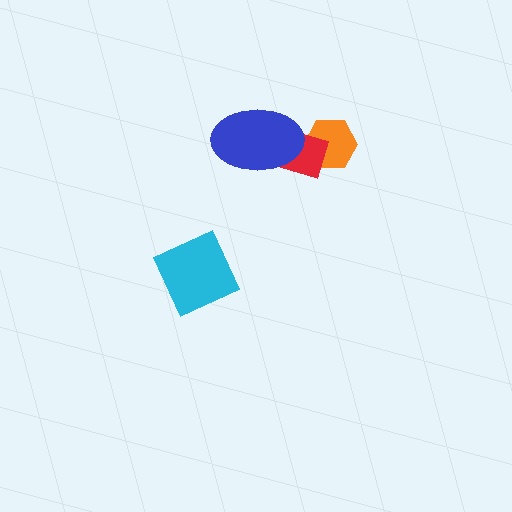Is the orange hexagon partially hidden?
Yes, it is partially covered by another shape.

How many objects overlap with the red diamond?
2 objects overlap with the red diamond.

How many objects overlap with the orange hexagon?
1 object overlaps with the orange hexagon.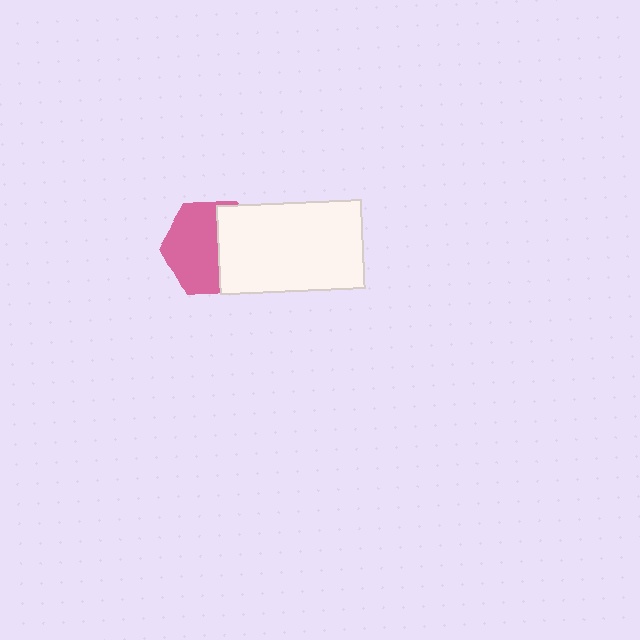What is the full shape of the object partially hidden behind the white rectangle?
The partially hidden object is a pink hexagon.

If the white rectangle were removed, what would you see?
You would see the complete pink hexagon.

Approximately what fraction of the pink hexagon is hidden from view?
Roughly 41% of the pink hexagon is hidden behind the white rectangle.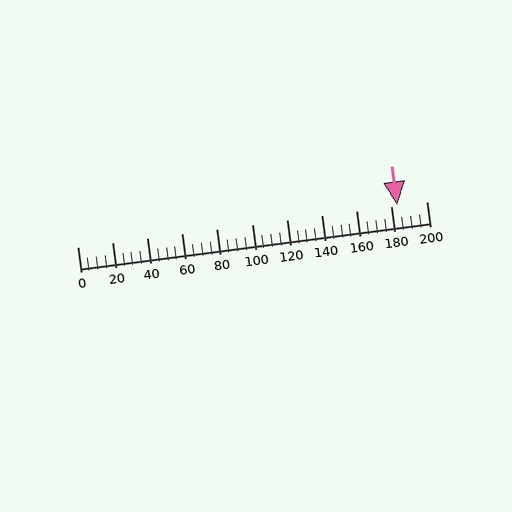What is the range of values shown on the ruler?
The ruler shows values from 0 to 200.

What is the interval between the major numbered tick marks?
The major tick marks are spaced 20 units apart.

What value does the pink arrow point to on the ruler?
The pink arrow points to approximately 183.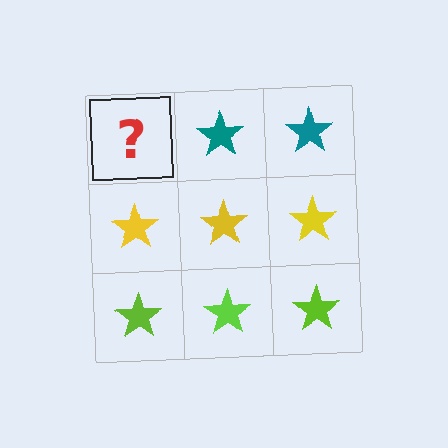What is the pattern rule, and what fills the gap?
The rule is that each row has a consistent color. The gap should be filled with a teal star.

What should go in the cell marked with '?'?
The missing cell should contain a teal star.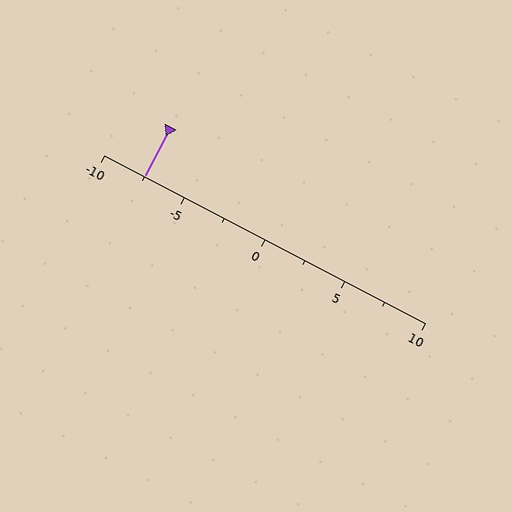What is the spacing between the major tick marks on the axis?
The major ticks are spaced 5 apart.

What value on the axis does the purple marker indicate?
The marker indicates approximately -7.5.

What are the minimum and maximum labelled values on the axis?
The axis runs from -10 to 10.